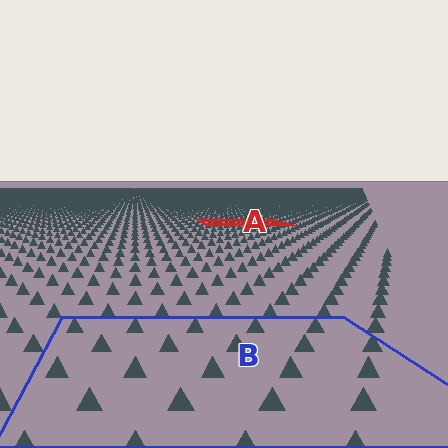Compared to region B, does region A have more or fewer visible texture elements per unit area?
Region A has more texture elements per unit area — they are packed more densely because it is farther away.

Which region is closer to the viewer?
Region B is closer. The texture elements there are larger and more spread out.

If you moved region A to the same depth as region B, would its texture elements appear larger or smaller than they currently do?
They would appear larger. At a closer depth, the same texture elements are projected at a bigger on-screen size.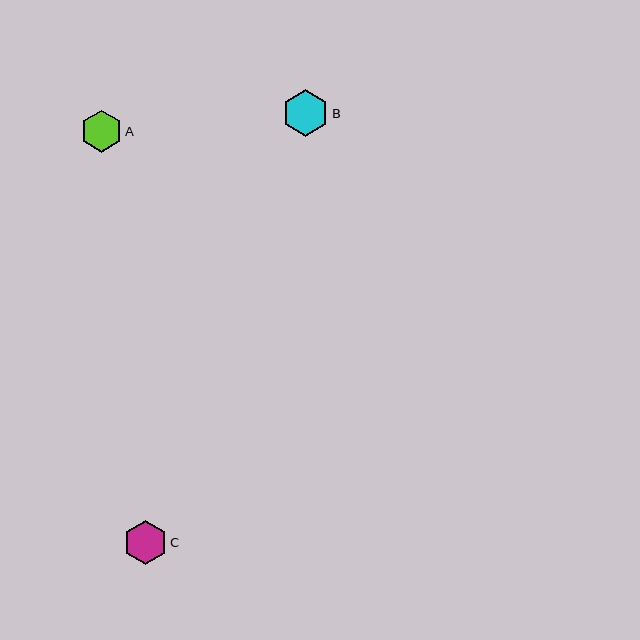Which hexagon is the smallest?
Hexagon A is the smallest with a size of approximately 42 pixels.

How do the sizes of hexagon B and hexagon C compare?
Hexagon B and hexagon C are approximately the same size.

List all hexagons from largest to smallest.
From largest to smallest: B, C, A.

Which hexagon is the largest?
Hexagon B is the largest with a size of approximately 47 pixels.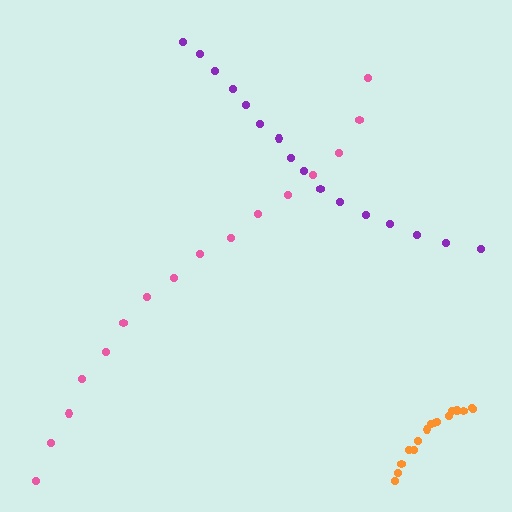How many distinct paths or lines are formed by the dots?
There are 3 distinct paths.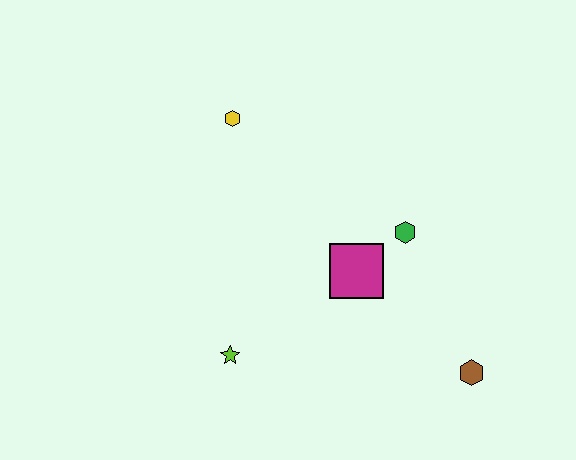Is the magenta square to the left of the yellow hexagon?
No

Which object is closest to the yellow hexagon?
The magenta square is closest to the yellow hexagon.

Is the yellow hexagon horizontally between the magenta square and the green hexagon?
No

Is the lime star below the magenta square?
Yes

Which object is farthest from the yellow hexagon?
The brown hexagon is farthest from the yellow hexagon.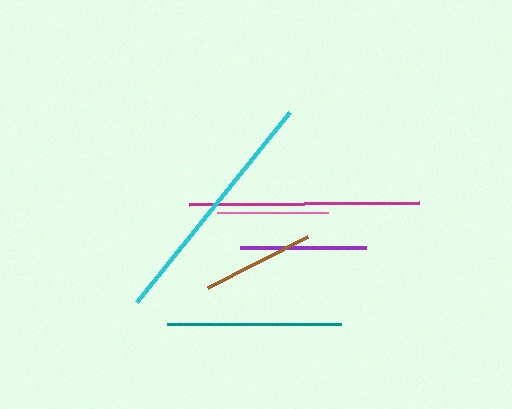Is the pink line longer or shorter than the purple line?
The purple line is longer than the pink line.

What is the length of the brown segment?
The brown segment is approximately 112 pixels long.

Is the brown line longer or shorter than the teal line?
The teal line is longer than the brown line.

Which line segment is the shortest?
The pink line is the shortest at approximately 111 pixels.